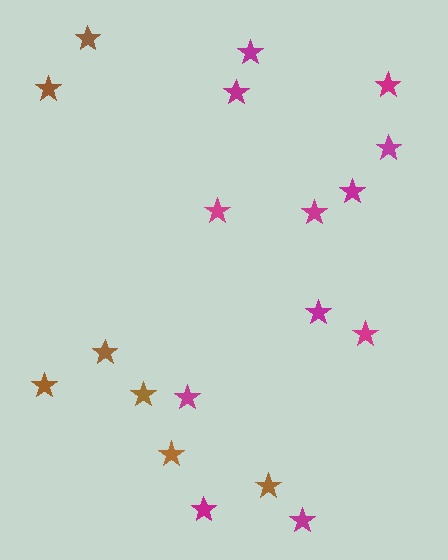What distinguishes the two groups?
There are 2 groups: one group of magenta stars (12) and one group of brown stars (7).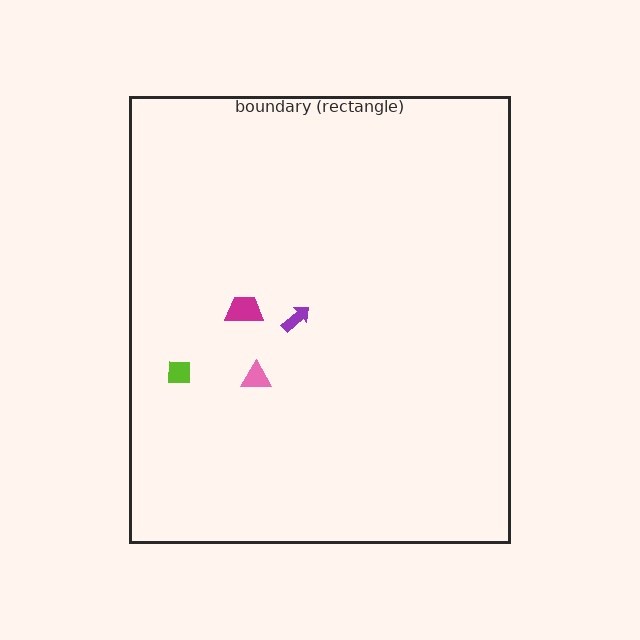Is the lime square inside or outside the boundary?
Inside.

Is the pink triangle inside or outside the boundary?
Inside.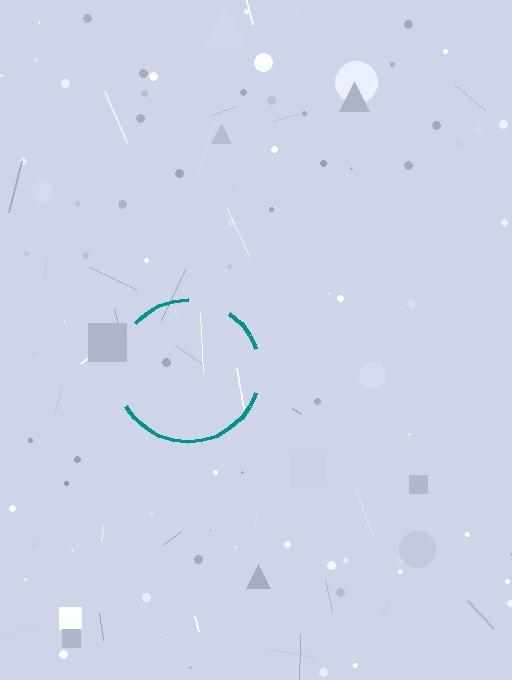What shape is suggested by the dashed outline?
The dashed outline suggests a circle.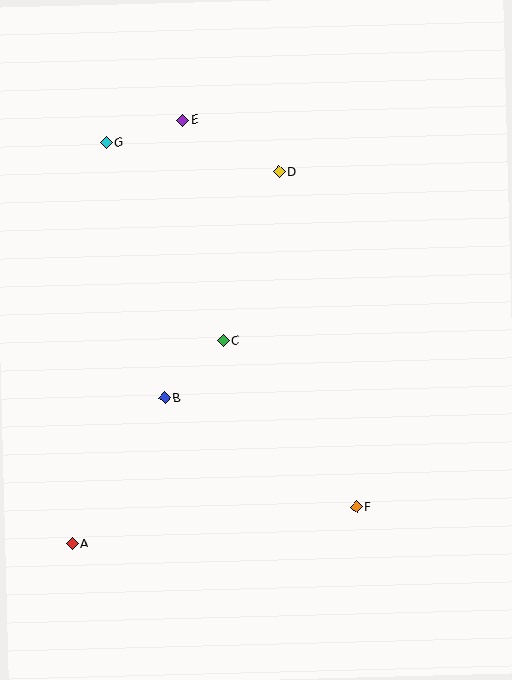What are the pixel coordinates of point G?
Point G is at (106, 143).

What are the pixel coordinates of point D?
Point D is at (279, 172).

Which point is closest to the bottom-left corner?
Point A is closest to the bottom-left corner.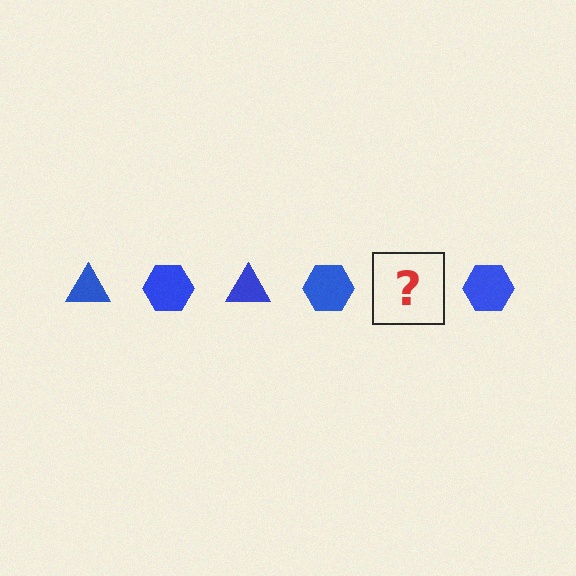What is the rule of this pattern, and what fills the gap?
The rule is that the pattern cycles through triangle, hexagon shapes in blue. The gap should be filled with a blue triangle.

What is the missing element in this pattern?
The missing element is a blue triangle.